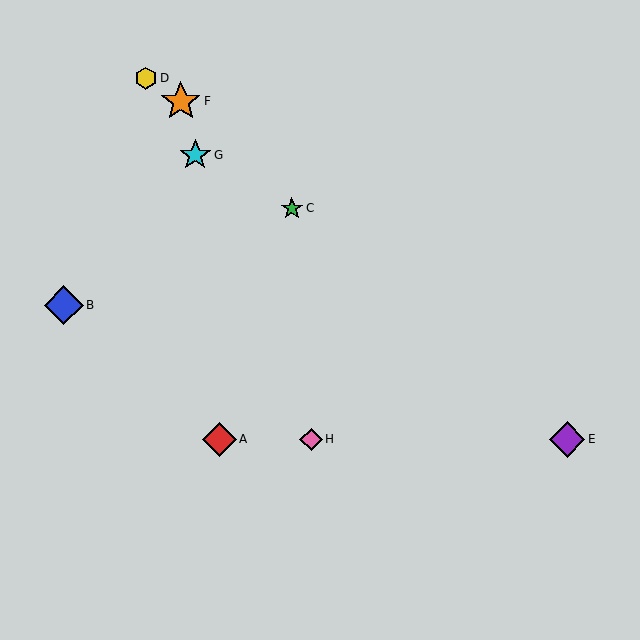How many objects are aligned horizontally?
3 objects (A, E, H) are aligned horizontally.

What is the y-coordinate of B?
Object B is at y≈305.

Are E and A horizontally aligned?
Yes, both are at y≈439.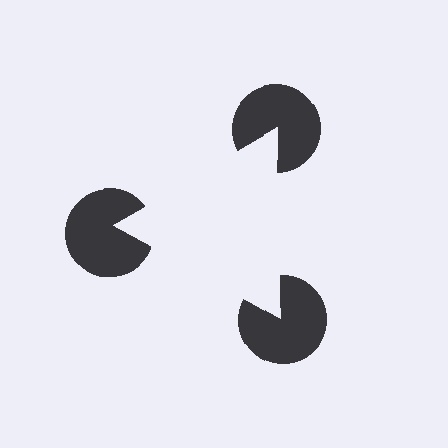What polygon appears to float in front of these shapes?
An illusory triangle — its edges are inferred from the aligned wedge cuts in the pac-man discs, not physically drawn.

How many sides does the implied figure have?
3 sides.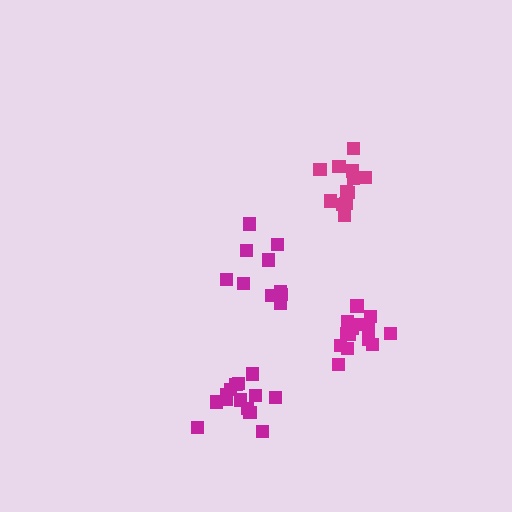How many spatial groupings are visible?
There are 4 spatial groupings.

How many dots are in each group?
Group 1: 10 dots, Group 2: 12 dots, Group 3: 14 dots, Group 4: 14 dots (50 total).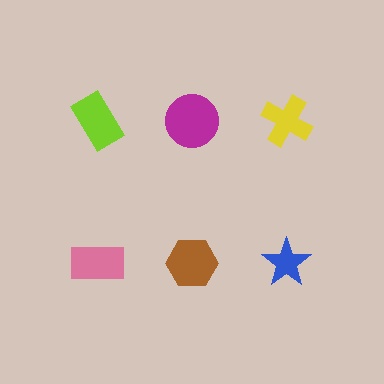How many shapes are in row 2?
3 shapes.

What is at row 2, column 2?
A brown hexagon.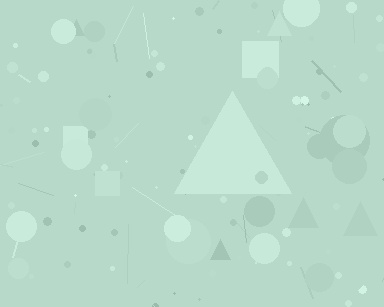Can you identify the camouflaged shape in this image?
The camouflaged shape is a triangle.